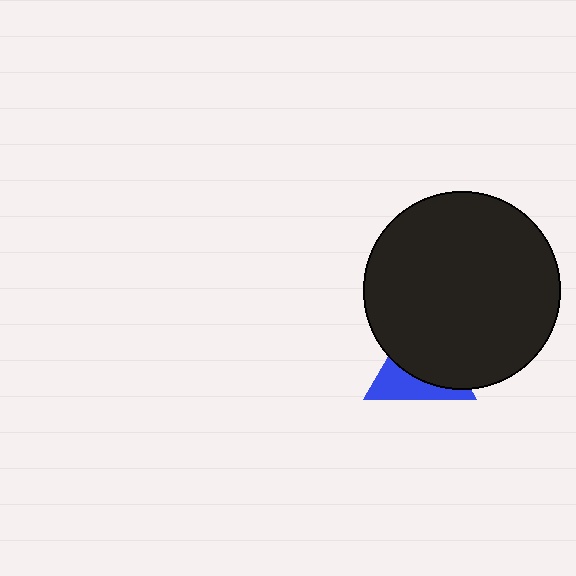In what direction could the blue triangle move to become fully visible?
The blue triangle could move down. That would shift it out from behind the black circle entirely.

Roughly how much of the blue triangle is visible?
A small part of it is visible (roughly 38%).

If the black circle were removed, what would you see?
You would see the complete blue triangle.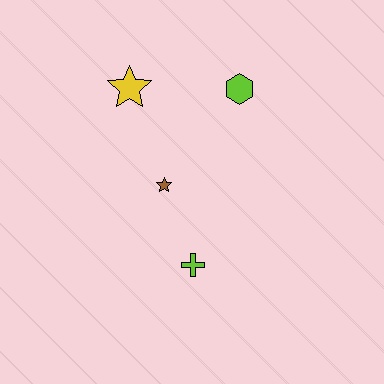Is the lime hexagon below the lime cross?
No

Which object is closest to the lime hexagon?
The yellow star is closest to the lime hexagon.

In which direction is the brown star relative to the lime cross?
The brown star is above the lime cross.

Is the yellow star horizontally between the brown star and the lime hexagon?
No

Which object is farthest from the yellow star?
The lime cross is farthest from the yellow star.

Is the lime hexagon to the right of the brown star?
Yes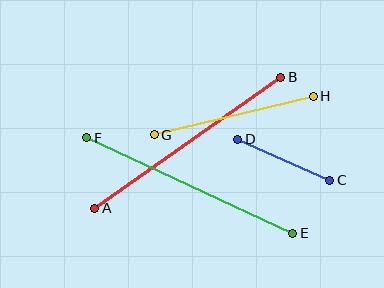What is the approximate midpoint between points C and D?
The midpoint is at approximately (284, 160) pixels.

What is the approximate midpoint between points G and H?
The midpoint is at approximately (234, 115) pixels.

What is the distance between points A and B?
The distance is approximately 227 pixels.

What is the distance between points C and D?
The distance is approximately 101 pixels.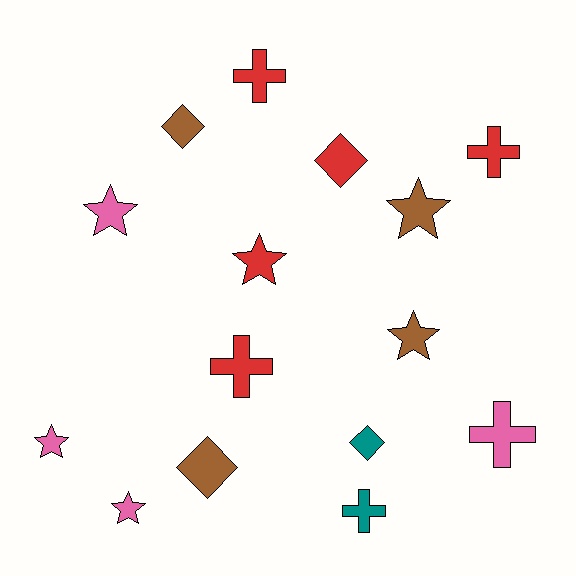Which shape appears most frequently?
Star, with 6 objects.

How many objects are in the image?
There are 15 objects.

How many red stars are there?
There is 1 red star.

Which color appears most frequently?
Red, with 5 objects.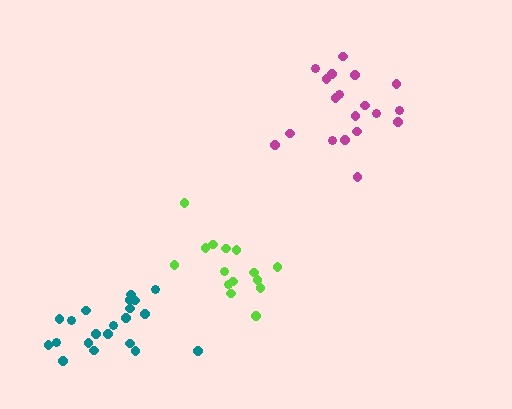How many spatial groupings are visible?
There are 3 spatial groupings.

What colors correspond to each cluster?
The clusters are colored: magenta, lime, teal.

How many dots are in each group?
Group 1: 19 dots, Group 2: 15 dots, Group 3: 21 dots (55 total).